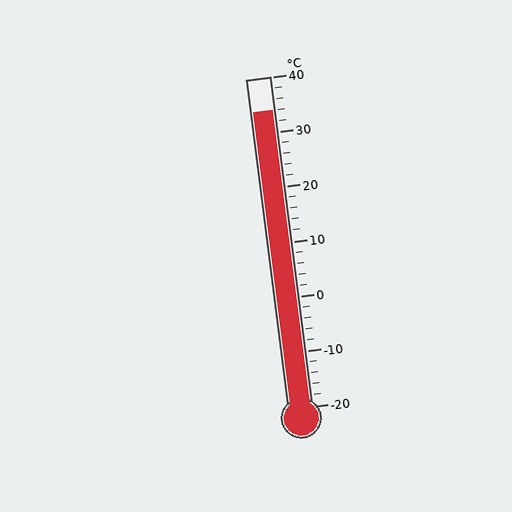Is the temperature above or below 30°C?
The temperature is above 30°C.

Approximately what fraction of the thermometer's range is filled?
The thermometer is filled to approximately 90% of its range.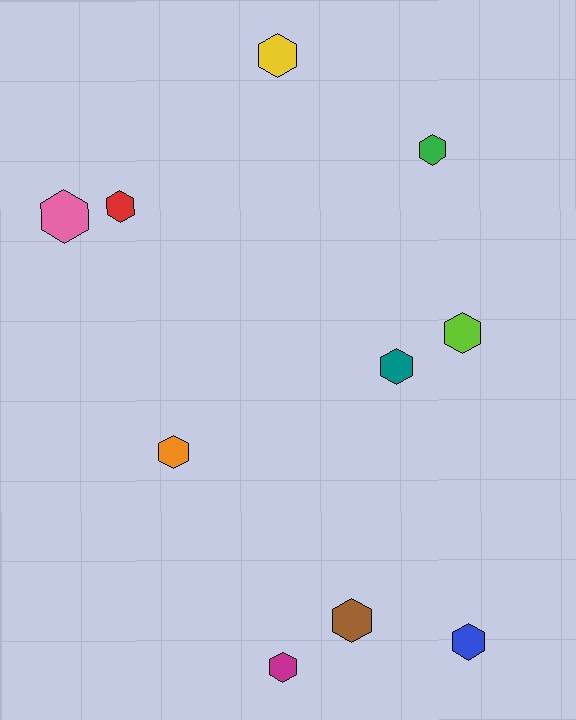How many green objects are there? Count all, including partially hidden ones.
There is 1 green object.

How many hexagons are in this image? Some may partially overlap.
There are 10 hexagons.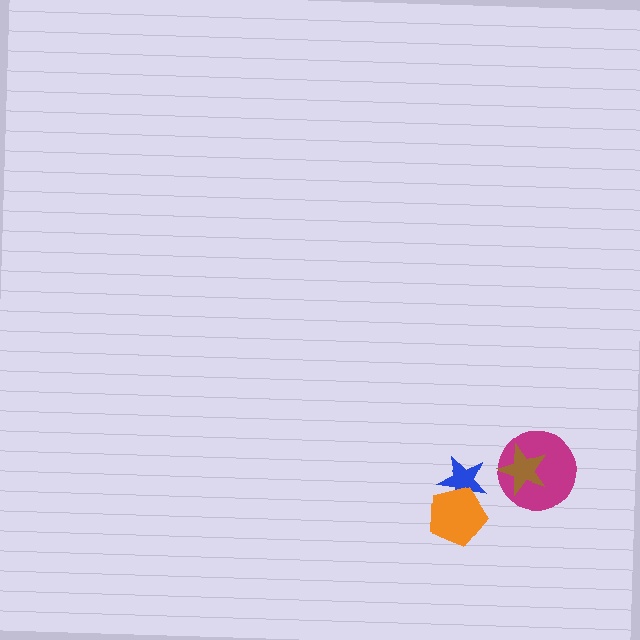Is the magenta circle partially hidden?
Yes, it is partially covered by another shape.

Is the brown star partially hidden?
No, no other shape covers it.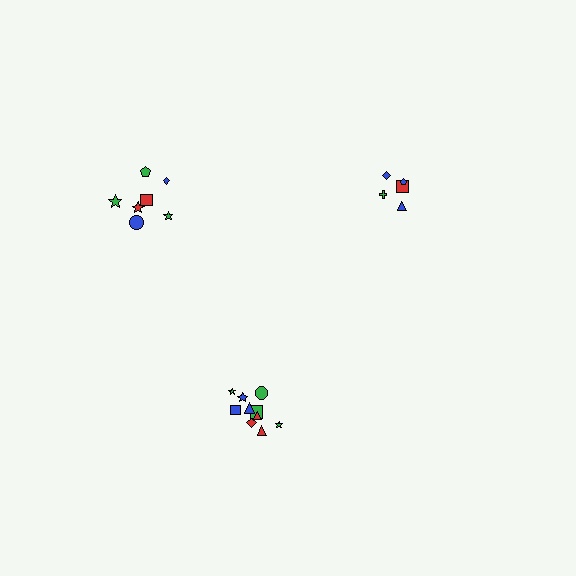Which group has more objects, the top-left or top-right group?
The top-left group.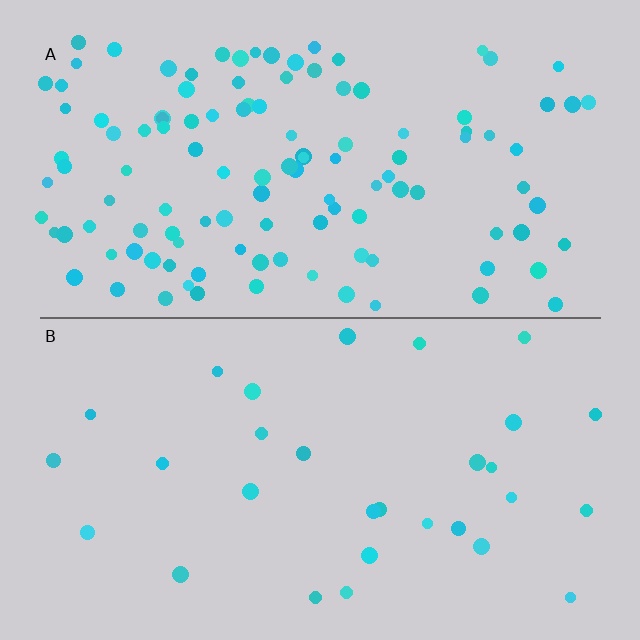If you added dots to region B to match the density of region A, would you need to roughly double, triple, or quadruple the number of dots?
Approximately quadruple.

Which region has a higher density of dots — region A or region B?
A (the top).